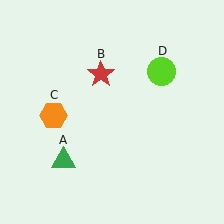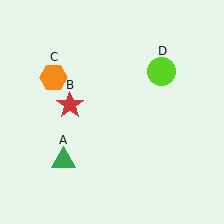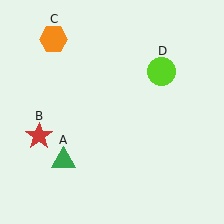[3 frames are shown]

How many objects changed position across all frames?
2 objects changed position: red star (object B), orange hexagon (object C).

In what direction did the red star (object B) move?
The red star (object B) moved down and to the left.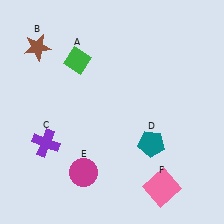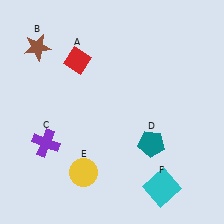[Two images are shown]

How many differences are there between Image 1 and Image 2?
There are 3 differences between the two images.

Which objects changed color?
A changed from green to red. E changed from magenta to yellow. F changed from pink to cyan.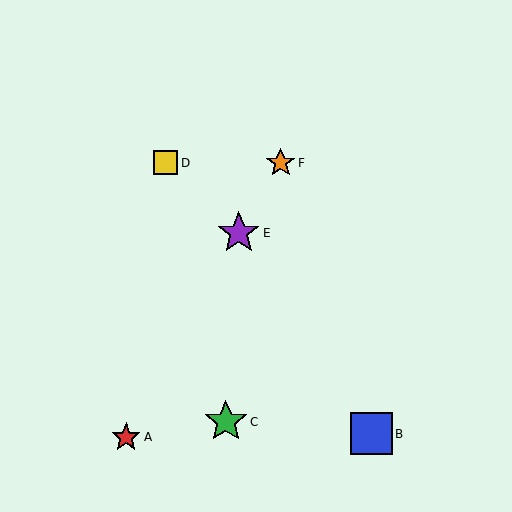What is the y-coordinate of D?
Object D is at y≈163.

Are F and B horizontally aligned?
No, F is at y≈163 and B is at y≈434.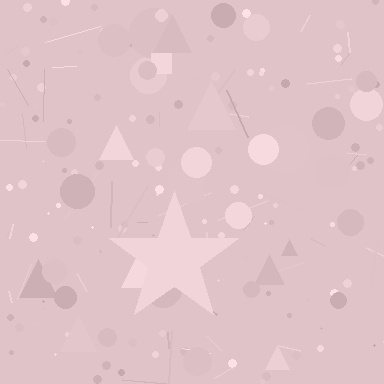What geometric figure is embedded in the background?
A star is embedded in the background.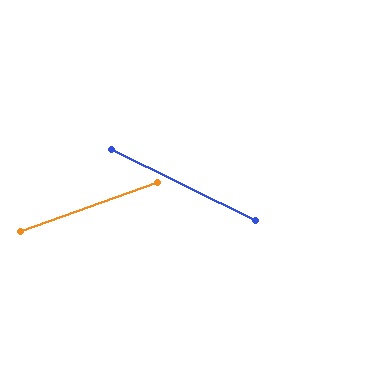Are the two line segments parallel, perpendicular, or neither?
Neither parallel nor perpendicular — they differ by about 46°.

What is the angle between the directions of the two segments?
Approximately 46 degrees.